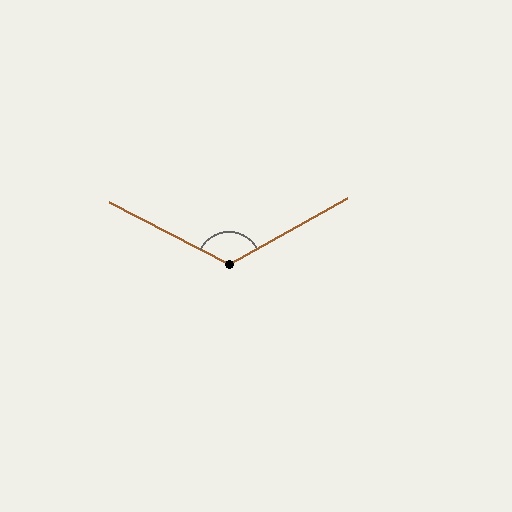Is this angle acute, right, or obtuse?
It is obtuse.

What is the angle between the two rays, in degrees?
Approximately 124 degrees.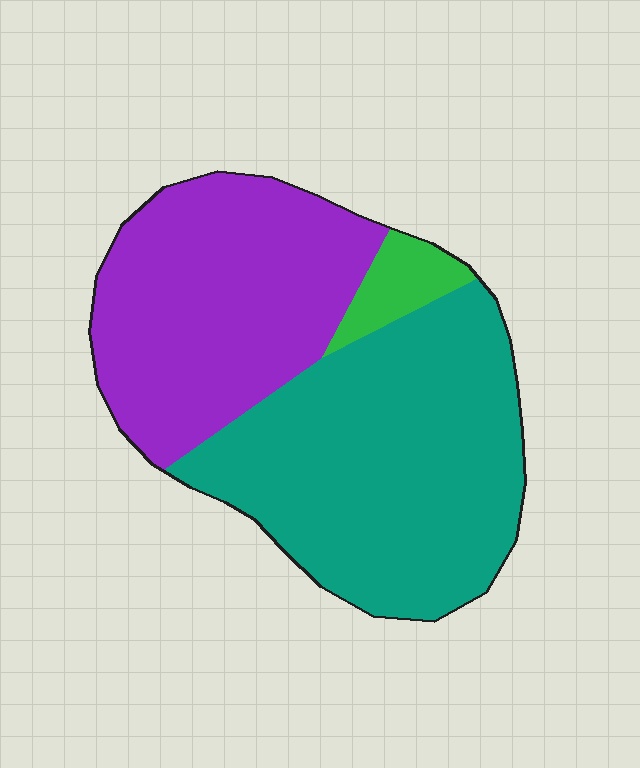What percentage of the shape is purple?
Purple takes up about two fifths (2/5) of the shape.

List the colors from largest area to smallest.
From largest to smallest: teal, purple, green.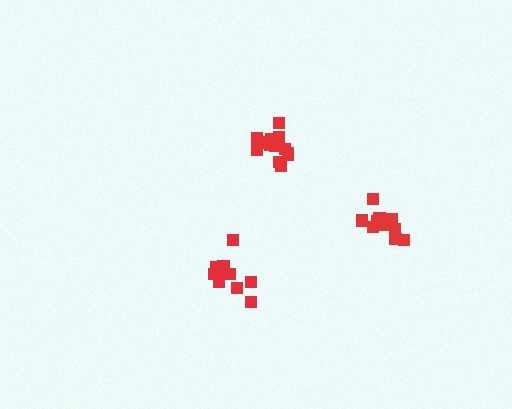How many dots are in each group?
Group 1: 11 dots, Group 2: 13 dots, Group 3: 11 dots (35 total).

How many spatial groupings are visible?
There are 3 spatial groupings.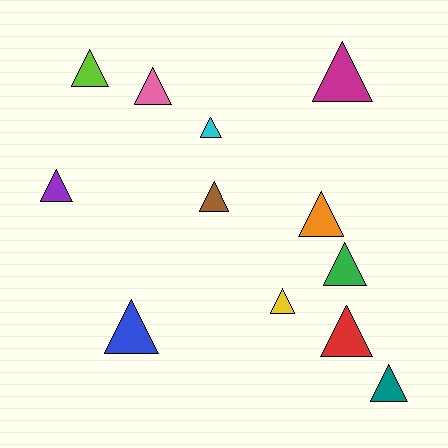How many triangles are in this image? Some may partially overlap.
There are 12 triangles.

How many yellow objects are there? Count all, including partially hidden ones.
There is 1 yellow object.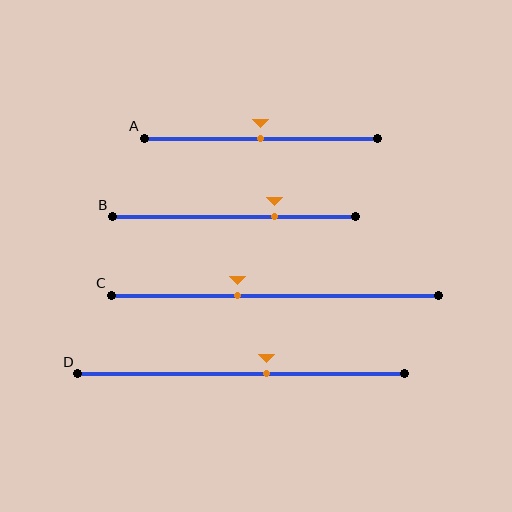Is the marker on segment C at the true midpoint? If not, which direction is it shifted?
No, the marker on segment C is shifted to the left by about 12% of the segment length.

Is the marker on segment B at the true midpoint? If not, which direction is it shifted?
No, the marker on segment B is shifted to the right by about 17% of the segment length.